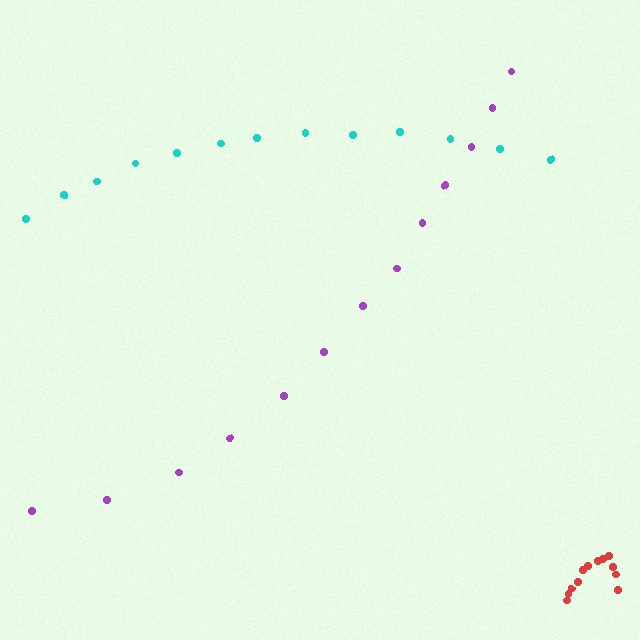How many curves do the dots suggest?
There are 3 distinct paths.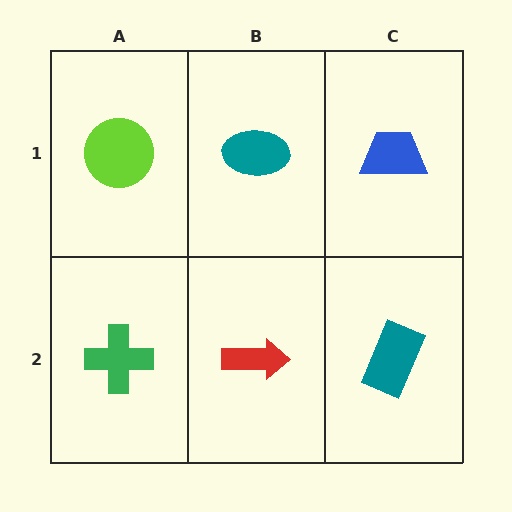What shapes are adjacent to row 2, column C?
A blue trapezoid (row 1, column C), a red arrow (row 2, column B).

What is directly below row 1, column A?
A green cross.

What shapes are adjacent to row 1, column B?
A red arrow (row 2, column B), a lime circle (row 1, column A), a blue trapezoid (row 1, column C).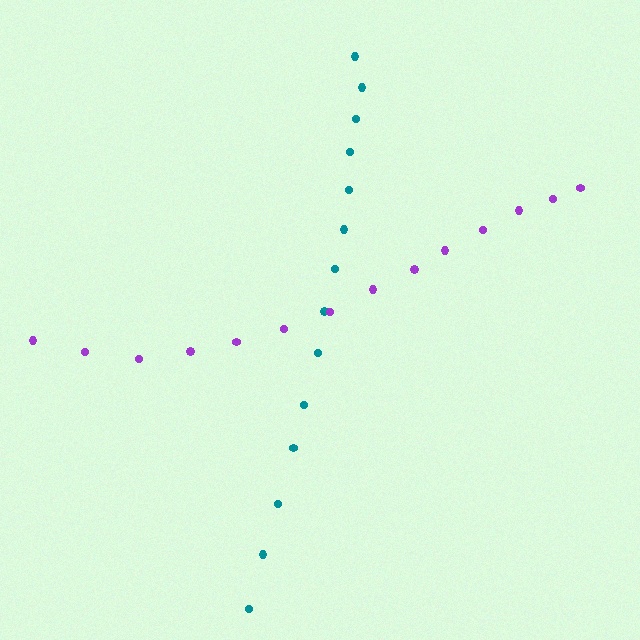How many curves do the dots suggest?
There are 2 distinct paths.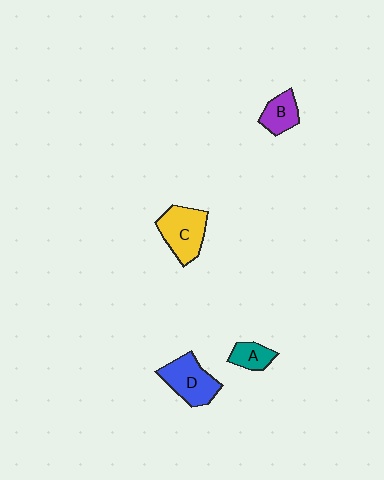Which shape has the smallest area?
Shape A (teal).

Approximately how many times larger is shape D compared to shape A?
Approximately 1.9 times.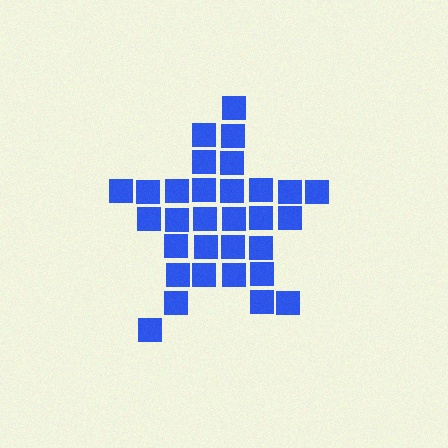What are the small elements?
The small elements are squares.